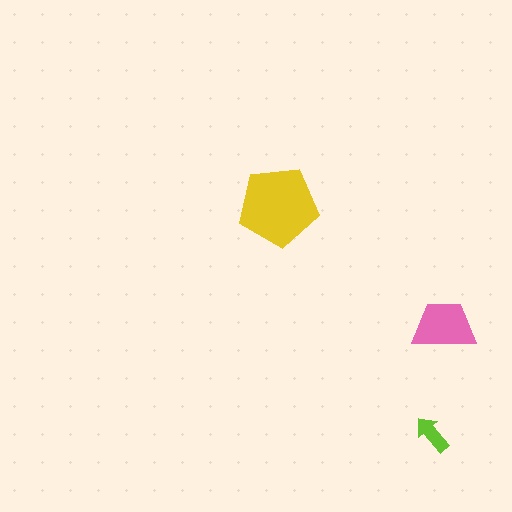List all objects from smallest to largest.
The lime arrow, the pink trapezoid, the yellow pentagon.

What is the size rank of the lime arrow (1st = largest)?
3rd.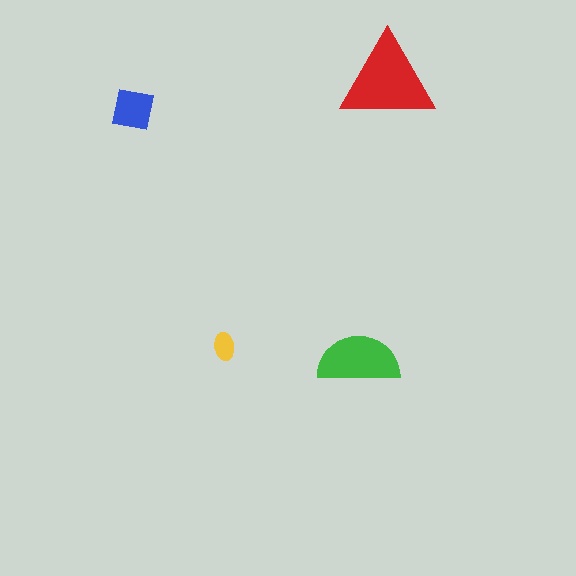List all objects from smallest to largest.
The yellow ellipse, the blue square, the green semicircle, the red triangle.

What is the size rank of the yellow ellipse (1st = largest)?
4th.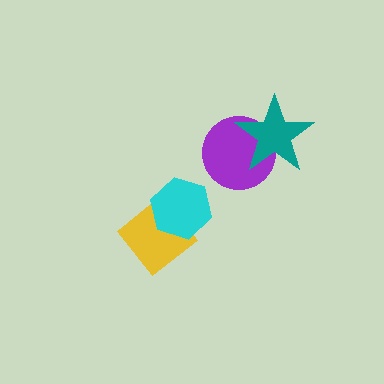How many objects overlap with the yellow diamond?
1 object overlaps with the yellow diamond.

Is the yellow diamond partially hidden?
Yes, it is partially covered by another shape.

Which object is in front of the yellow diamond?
The cyan hexagon is in front of the yellow diamond.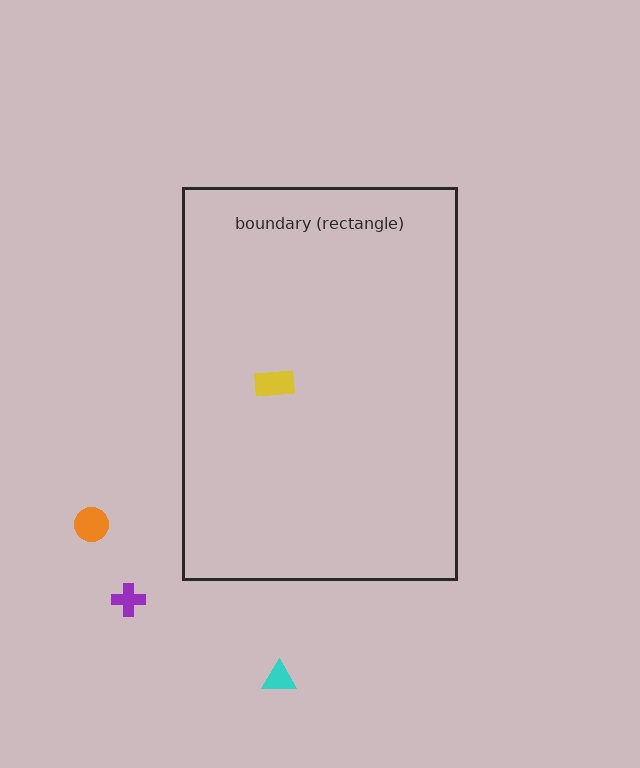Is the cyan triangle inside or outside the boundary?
Outside.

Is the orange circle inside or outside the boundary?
Outside.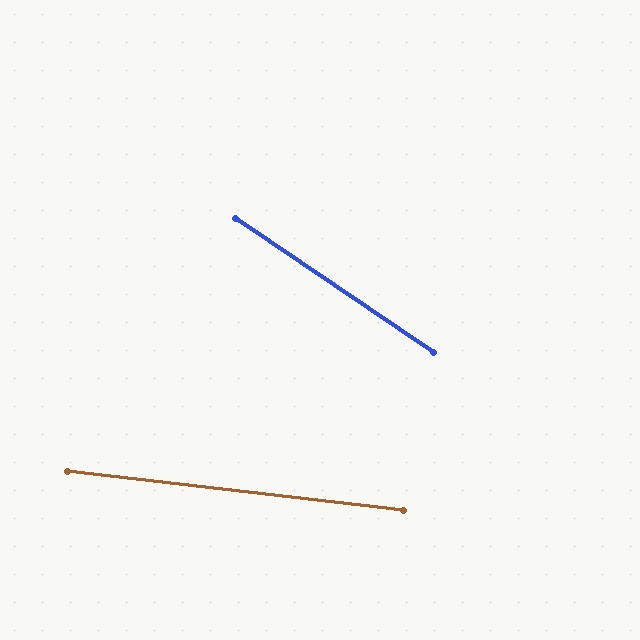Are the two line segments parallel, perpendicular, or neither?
Neither parallel nor perpendicular — they differ by about 28°.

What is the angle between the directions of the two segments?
Approximately 28 degrees.